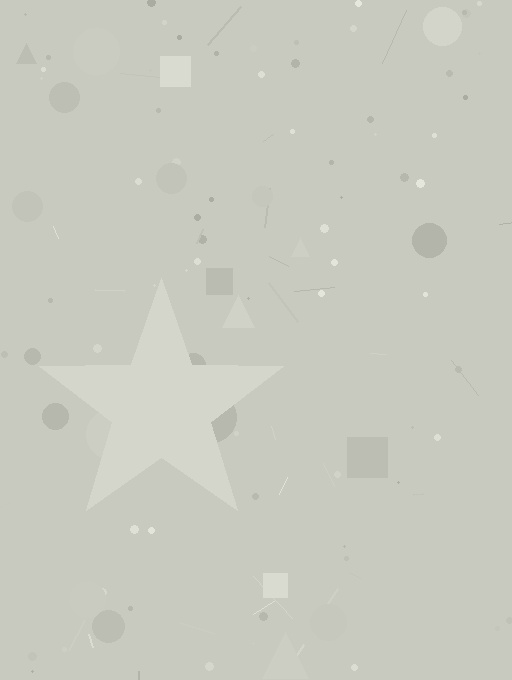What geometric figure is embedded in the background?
A star is embedded in the background.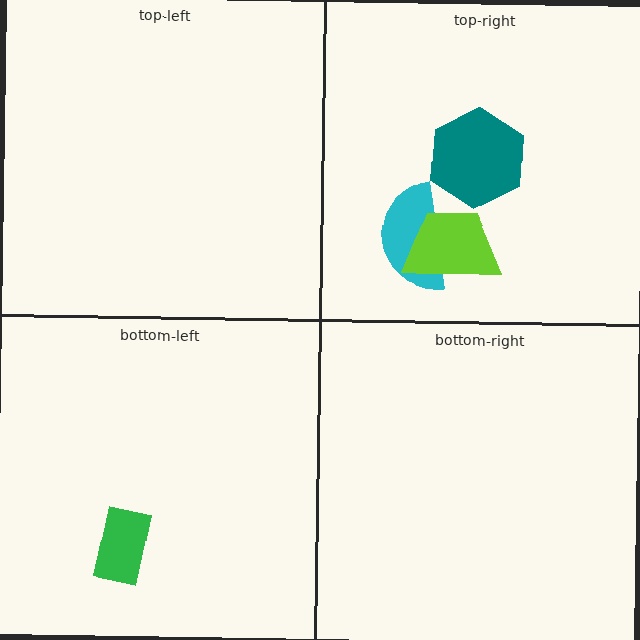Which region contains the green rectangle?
The bottom-left region.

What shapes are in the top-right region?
The teal hexagon, the cyan semicircle, the lime trapezoid.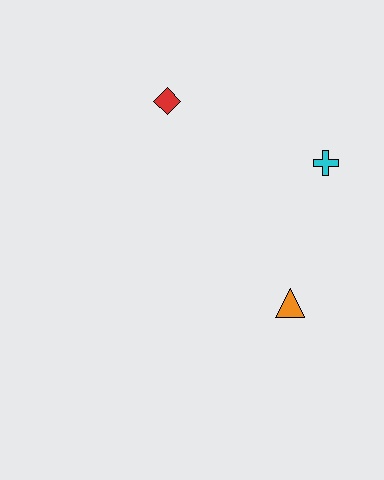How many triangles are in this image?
There is 1 triangle.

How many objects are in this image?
There are 3 objects.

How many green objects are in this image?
There are no green objects.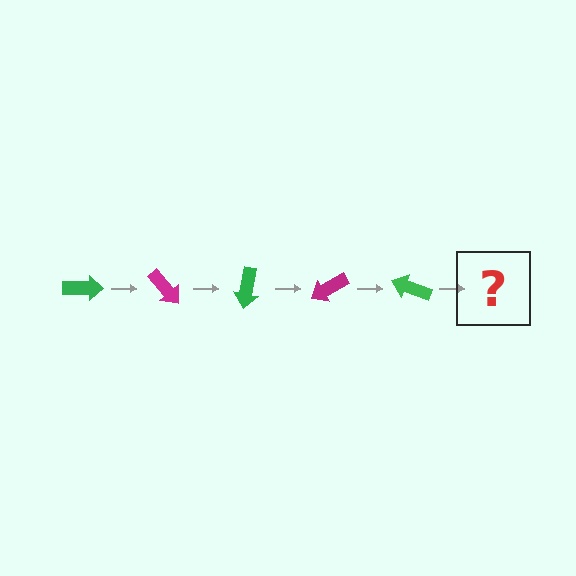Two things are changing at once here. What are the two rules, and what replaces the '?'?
The two rules are that it rotates 50 degrees each step and the color cycles through green and magenta. The '?' should be a magenta arrow, rotated 250 degrees from the start.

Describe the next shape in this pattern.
It should be a magenta arrow, rotated 250 degrees from the start.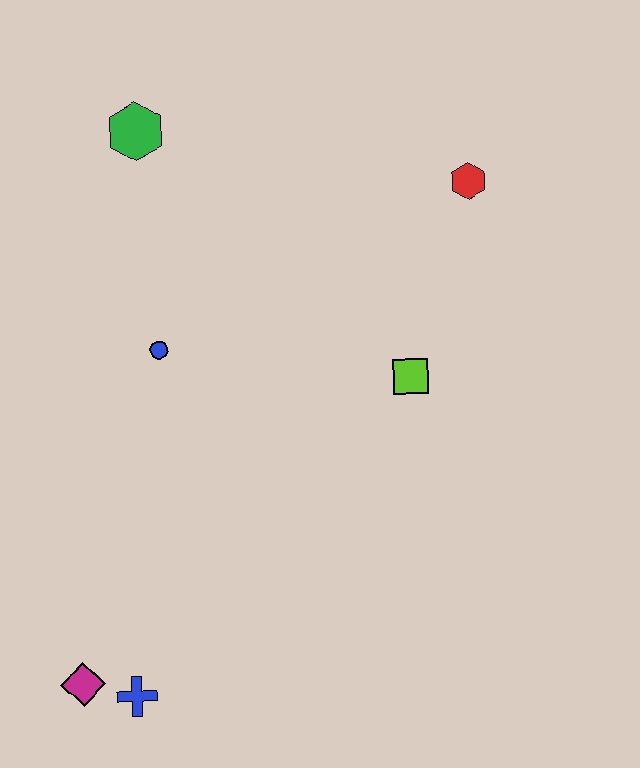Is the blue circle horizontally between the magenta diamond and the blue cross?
No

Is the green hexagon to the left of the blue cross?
No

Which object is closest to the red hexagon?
The lime square is closest to the red hexagon.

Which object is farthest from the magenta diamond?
The red hexagon is farthest from the magenta diamond.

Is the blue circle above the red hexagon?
No